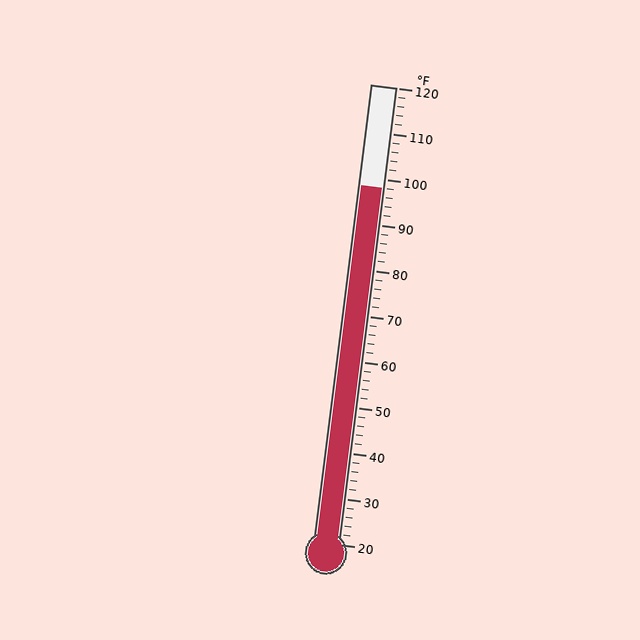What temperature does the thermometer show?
The thermometer shows approximately 98°F.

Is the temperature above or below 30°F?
The temperature is above 30°F.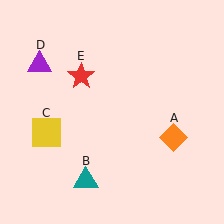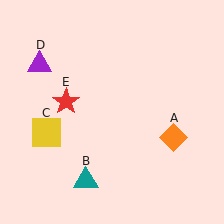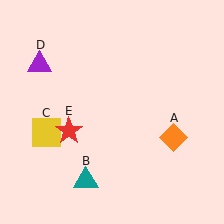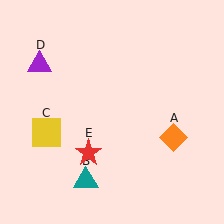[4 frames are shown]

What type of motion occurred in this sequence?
The red star (object E) rotated counterclockwise around the center of the scene.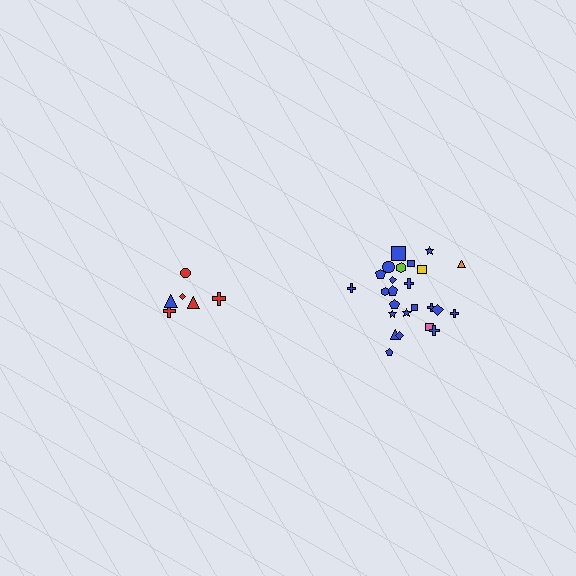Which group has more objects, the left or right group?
The right group.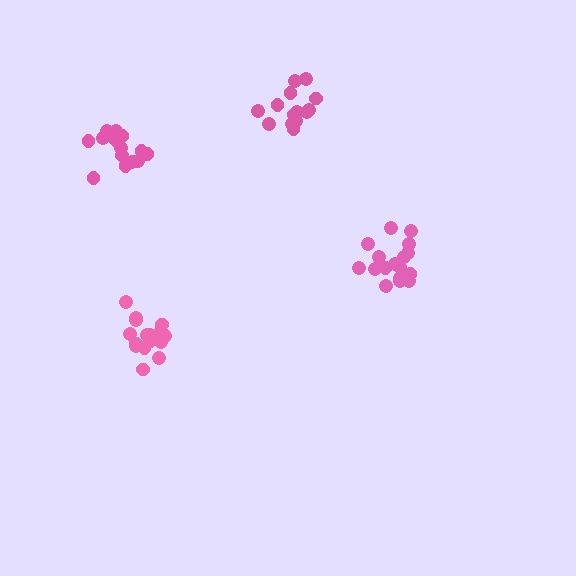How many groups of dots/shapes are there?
There are 4 groups.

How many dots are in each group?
Group 1: 14 dots, Group 2: 17 dots, Group 3: 17 dots, Group 4: 14 dots (62 total).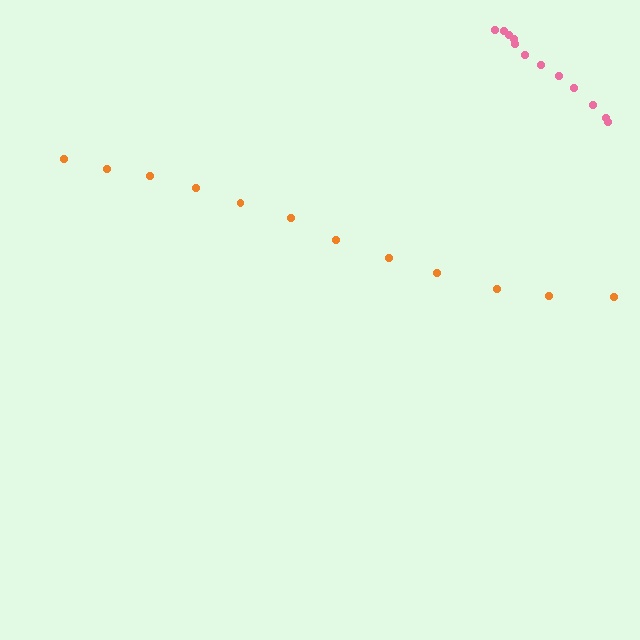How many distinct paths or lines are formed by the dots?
There are 2 distinct paths.